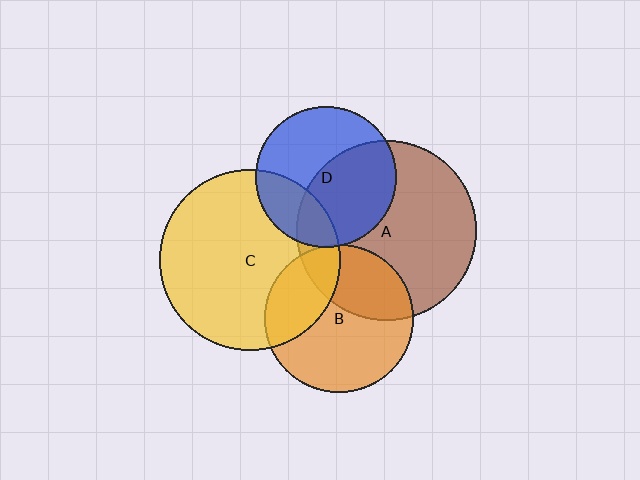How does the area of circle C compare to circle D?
Approximately 1.6 times.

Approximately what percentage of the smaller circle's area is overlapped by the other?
Approximately 5%.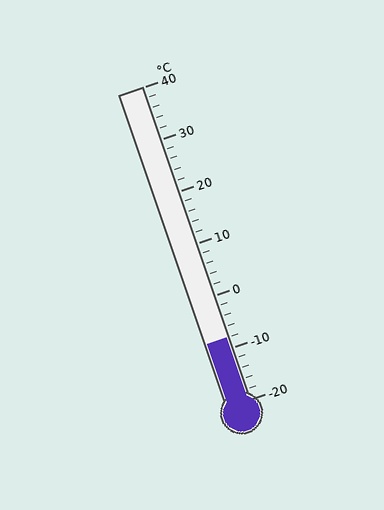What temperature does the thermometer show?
The thermometer shows approximately -8°C.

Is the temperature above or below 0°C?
The temperature is below 0°C.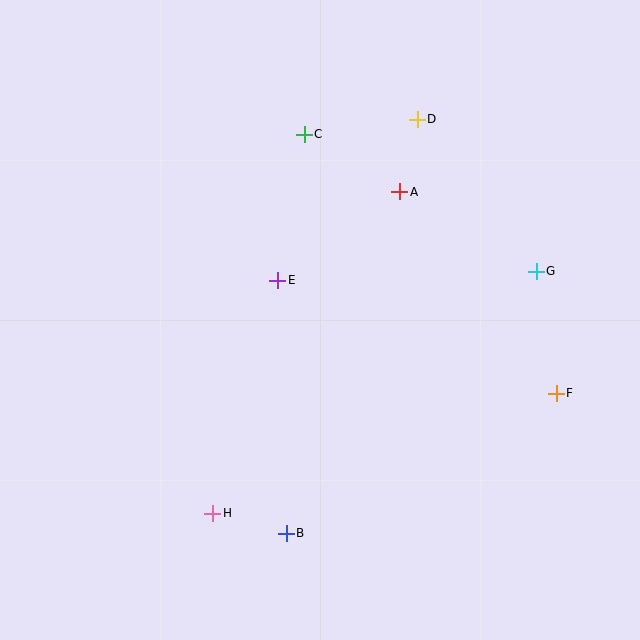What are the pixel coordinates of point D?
Point D is at (417, 119).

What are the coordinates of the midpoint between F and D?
The midpoint between F and D is at (487, 256).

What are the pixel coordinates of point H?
Point H is at (213, 513).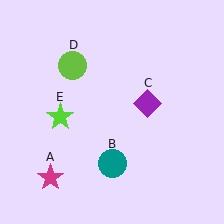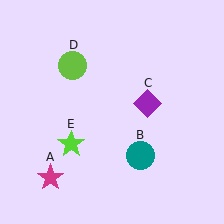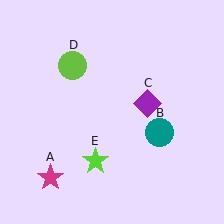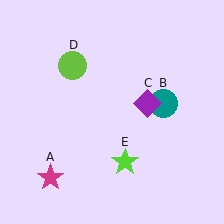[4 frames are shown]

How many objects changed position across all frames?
2 objects changed position: teal circle (object B), lime star (object E).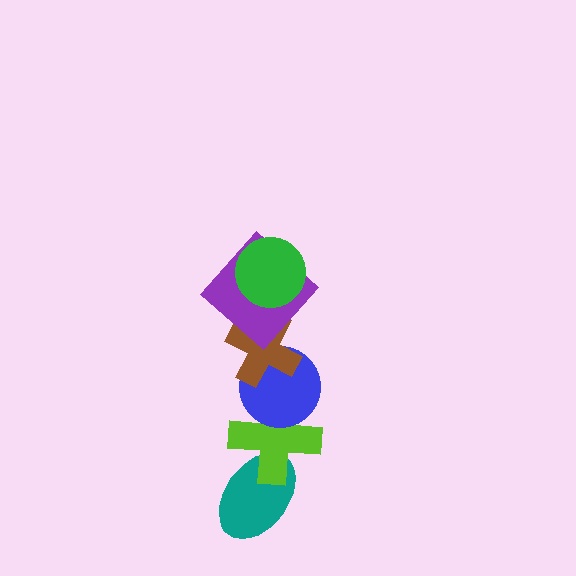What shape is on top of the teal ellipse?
The lime cross is on top of the teal ellipse.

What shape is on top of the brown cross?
The purple diamond is on top of the brown cross.